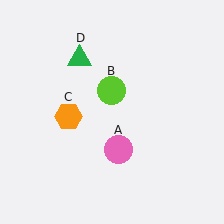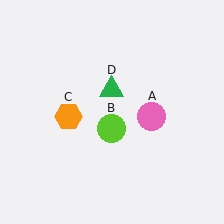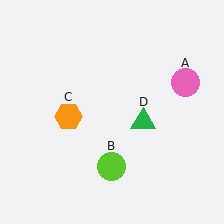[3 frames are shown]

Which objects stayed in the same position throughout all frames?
Orange hexagon (object C) remained stationary.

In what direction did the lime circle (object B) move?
The lime circle (object B) moved down.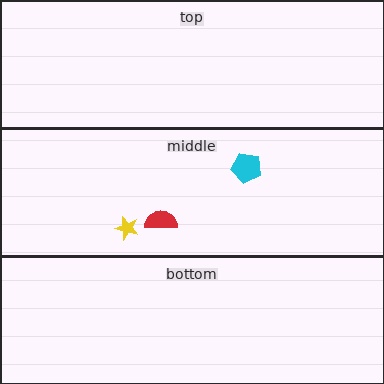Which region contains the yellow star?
The middle region.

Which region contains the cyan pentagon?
The middle region.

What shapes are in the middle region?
The cyan pentagon, the red semicircle, the yellow star.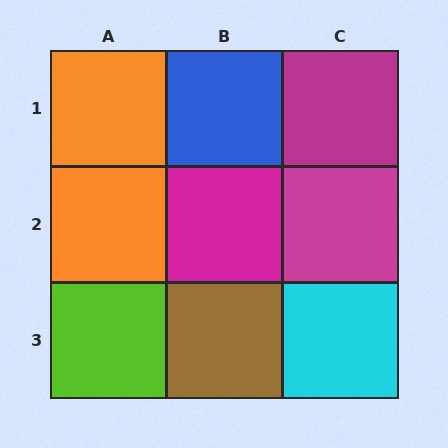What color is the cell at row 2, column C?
Magenta.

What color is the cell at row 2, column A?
Orange.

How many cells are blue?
1 cell is blue.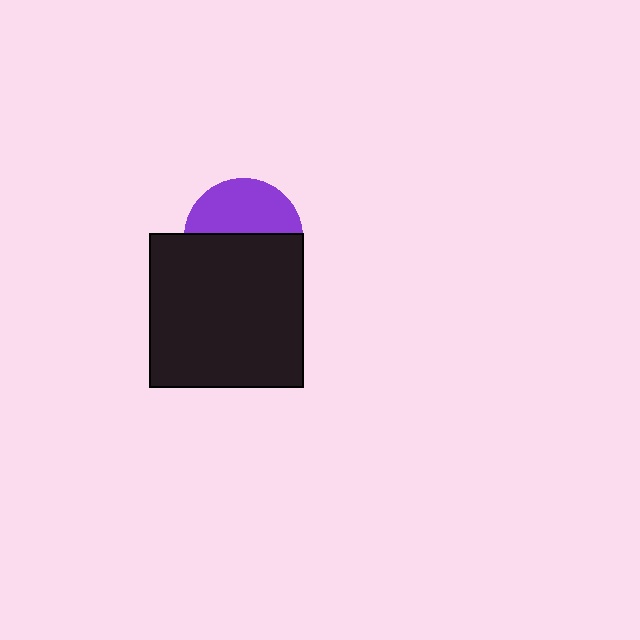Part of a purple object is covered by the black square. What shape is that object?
It is a circle.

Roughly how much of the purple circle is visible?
About half of it is visible (roughly 46%).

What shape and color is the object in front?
The object in front is a black square.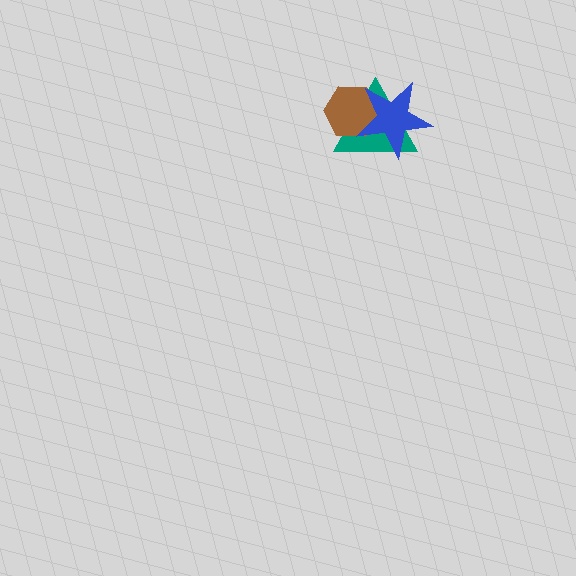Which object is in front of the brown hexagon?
The blue star is in front of the brown hexagon.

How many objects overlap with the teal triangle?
2 objects overlap with the teal triangle.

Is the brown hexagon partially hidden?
Yes, it is partially covered by another shape.